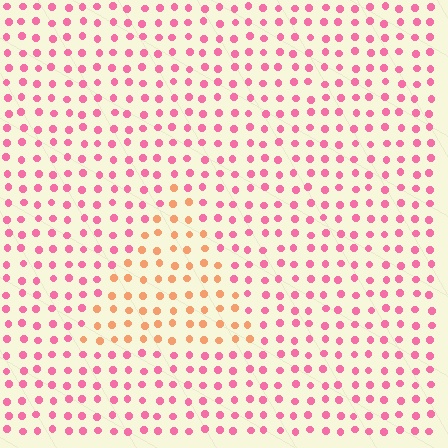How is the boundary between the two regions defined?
The boundary is defined purely by a slight shift in hue (about 47 degrees). Spacing, size, and orientation are identical on both sides.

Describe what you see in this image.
The image is filled with small pink elements in a uniform arrangement. A triangle-shaped region is visible where the elements are tinted to a slightly different hue, forming a subtle color boundary.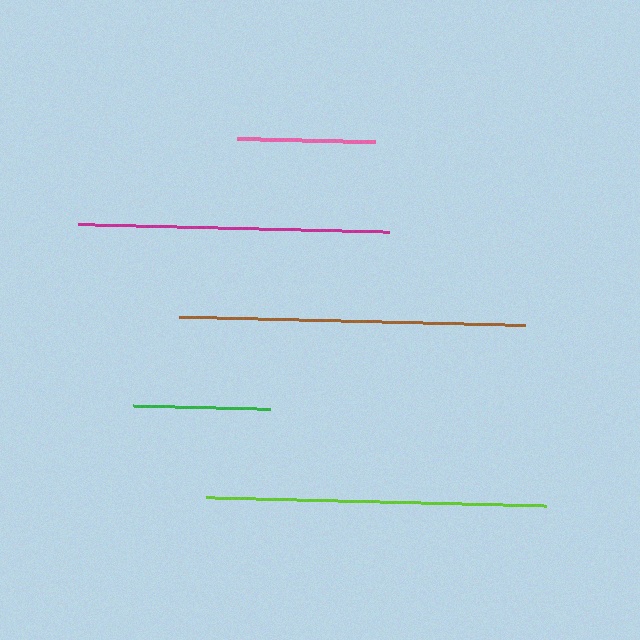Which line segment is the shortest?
The green line is the shortest at approximately 137 pixels.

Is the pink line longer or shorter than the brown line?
The brown line is longer than the pink line.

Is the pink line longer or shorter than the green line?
The pink line is longer than the green line.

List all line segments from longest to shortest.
From longest to shortest: brown, lime, magenta, pink, green.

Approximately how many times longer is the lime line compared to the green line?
The lime line is approximately 2.5 times the length of the green line.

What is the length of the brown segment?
The brown segment is approximately 346 pixels long.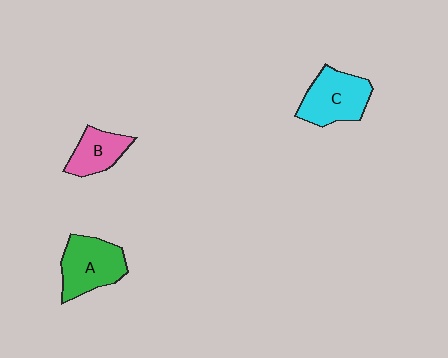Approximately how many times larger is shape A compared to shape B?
Approximately 1.5 times.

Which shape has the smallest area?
Shape B (pink).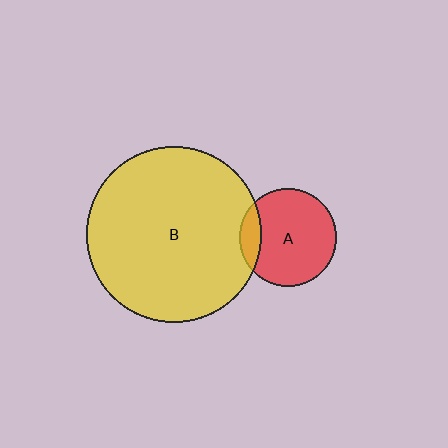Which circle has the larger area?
Circle B (yellow).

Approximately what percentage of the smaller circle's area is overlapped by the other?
Approximately 15%.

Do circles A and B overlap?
Yes.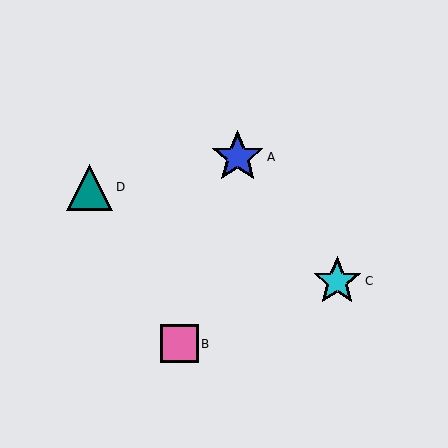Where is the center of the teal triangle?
The center of the teal triangle is at (90, 187).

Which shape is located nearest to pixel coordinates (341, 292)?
The cyan star (labeled C) at (337, 281) is nearest to that location.